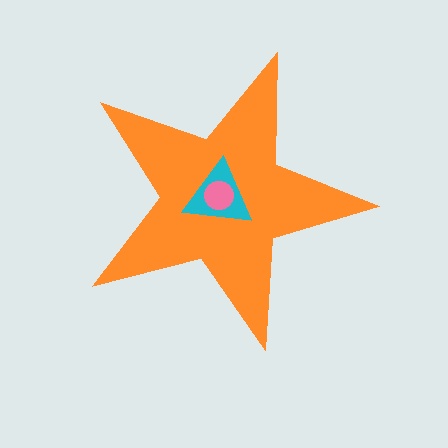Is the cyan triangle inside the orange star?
Yes.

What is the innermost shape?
The pink circle.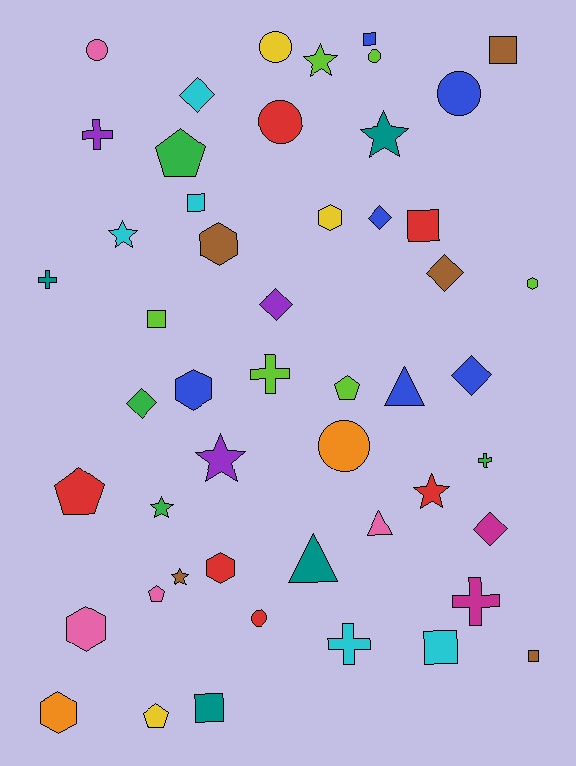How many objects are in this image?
There are 50 objects.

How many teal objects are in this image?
There are 4 teal objects.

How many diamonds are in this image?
There are 7 diamonds.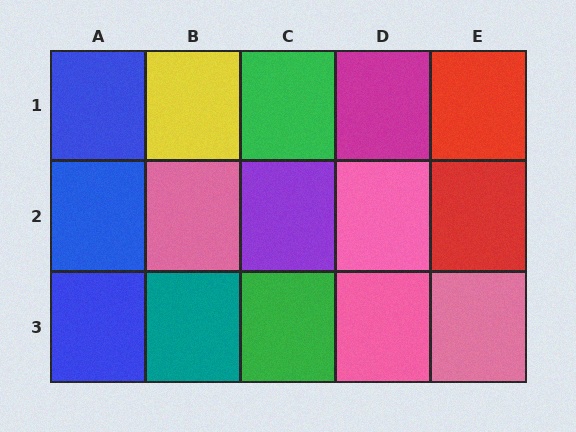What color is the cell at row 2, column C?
Purple.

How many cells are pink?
4 cells are pink.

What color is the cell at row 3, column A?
Blue.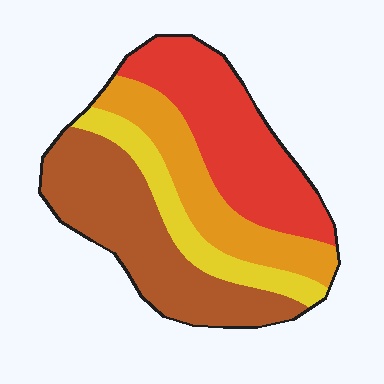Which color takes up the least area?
Yellow, at roughly 15%.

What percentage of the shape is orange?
Orange takes up about one fifth (1/5) of the shape.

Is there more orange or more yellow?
Orange.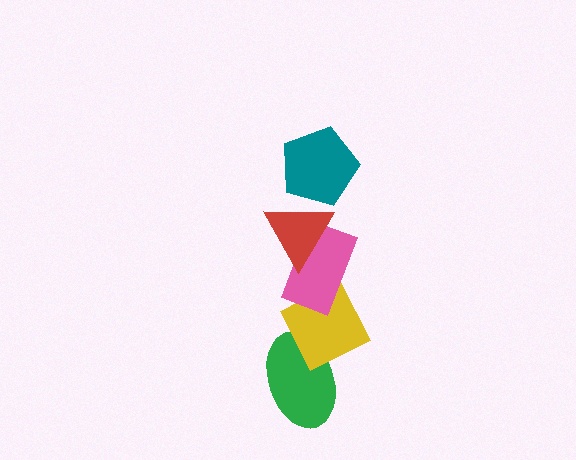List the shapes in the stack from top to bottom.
From top to bottom: the teal pentagon, the red triangle, the pink rectangle, the yellow diamond, the green ellipse.